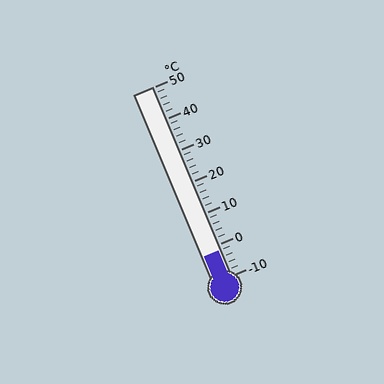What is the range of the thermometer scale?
The thermometer scale ranges from -10°C to 50°C.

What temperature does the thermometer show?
The thermometer shows approximately -2°C.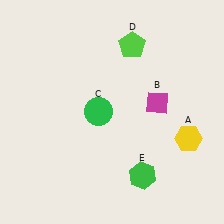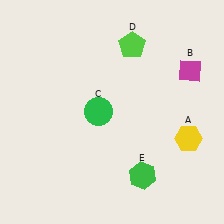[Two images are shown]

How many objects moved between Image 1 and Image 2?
1 object moved between the two images.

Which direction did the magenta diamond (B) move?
The magenta diamond (B) moved right.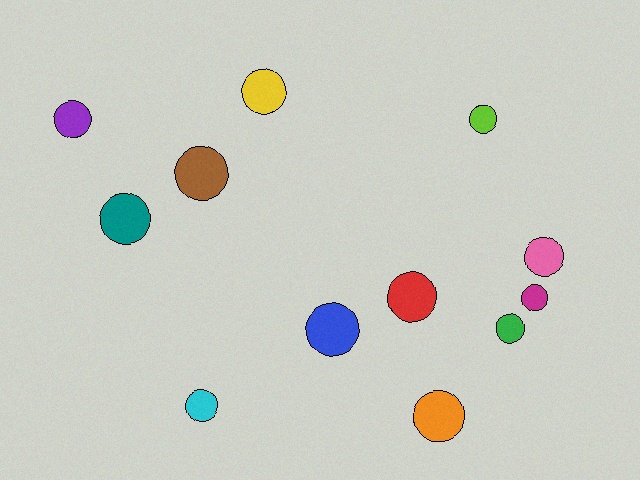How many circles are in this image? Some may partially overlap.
There are 12 circles.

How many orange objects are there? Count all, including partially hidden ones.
There is 1 orange object.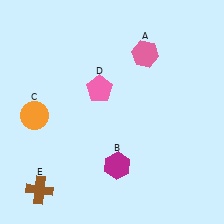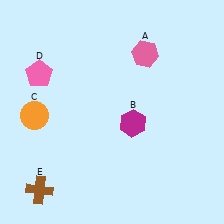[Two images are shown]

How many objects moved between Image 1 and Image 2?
2 objects moved between the two images.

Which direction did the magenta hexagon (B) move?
The magenta hexagon (B) moved up.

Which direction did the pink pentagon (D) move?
The pink pentagon (D) moved left.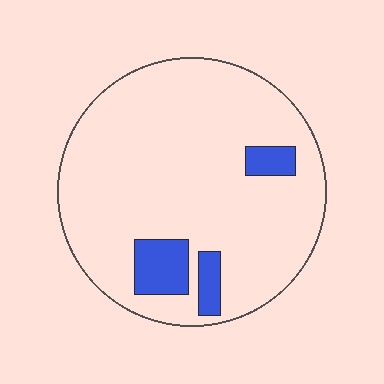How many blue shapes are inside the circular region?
3.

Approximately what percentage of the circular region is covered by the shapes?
Approximately 10%.